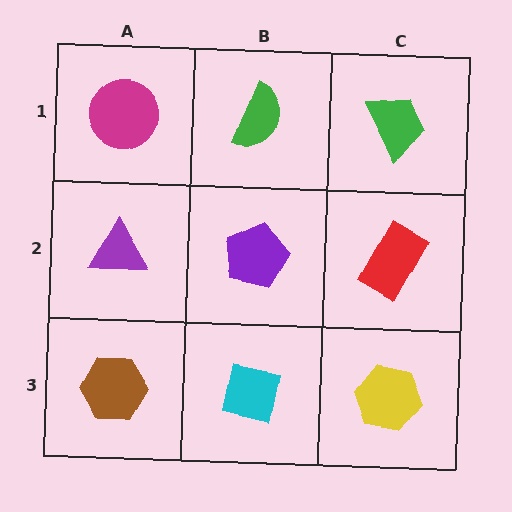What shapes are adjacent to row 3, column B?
A purple pentagon (row 2, column B), a brown hexagon (row 3, column A), a yellow hexagon (row 3, column C).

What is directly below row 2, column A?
A brown hexagon.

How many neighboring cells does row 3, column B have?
3.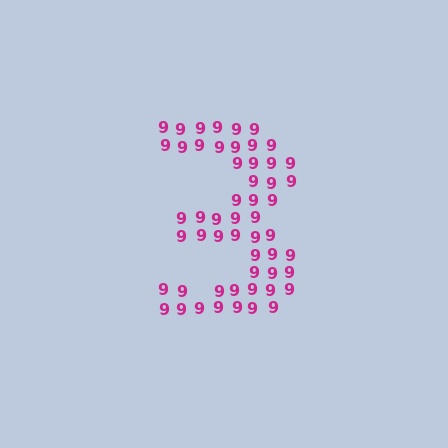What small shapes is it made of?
It is made of small digit 9's.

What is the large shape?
The large shape is the digit 3.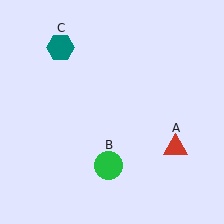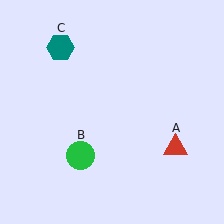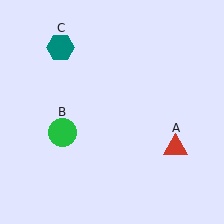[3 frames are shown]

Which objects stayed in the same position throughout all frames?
Red triangle (object A) and teal hexagon (object C) remained stationary.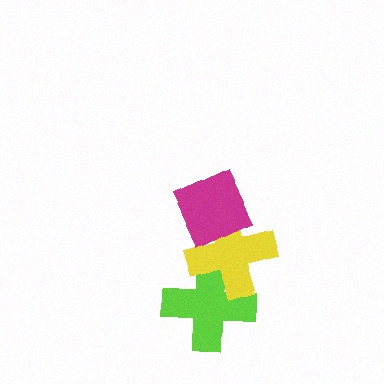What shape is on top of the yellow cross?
The magenta diamond is on top of the yellow cross.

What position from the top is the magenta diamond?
The magenta diamond is 1st from the top.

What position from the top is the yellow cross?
The yellow cross is 2nd from the top.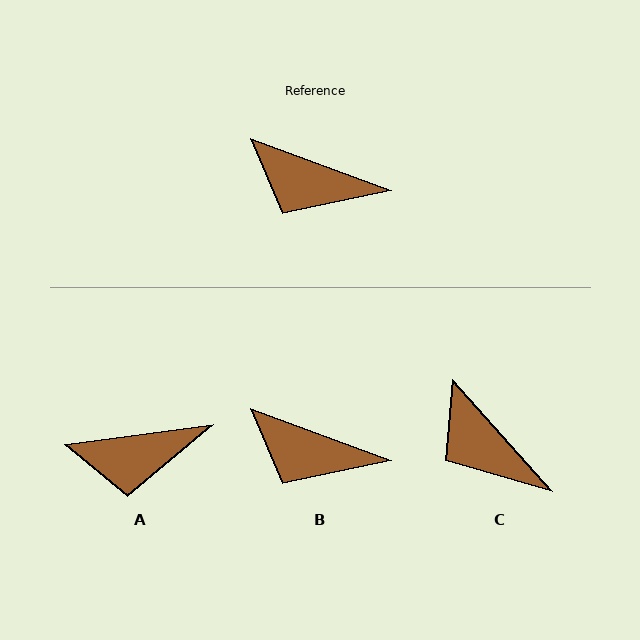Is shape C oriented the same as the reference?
No, it is off by about 28 degrees.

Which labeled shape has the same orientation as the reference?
B.